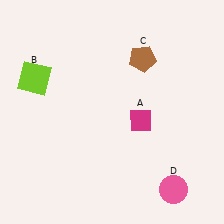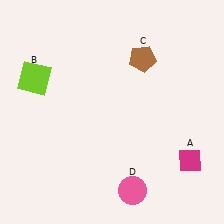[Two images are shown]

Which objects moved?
The objects that moved are: the magenta diamond (A), the pink circle (D).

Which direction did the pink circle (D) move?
The pink circle (D) moved left.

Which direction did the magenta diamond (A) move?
The magenta diamond (A) moved right.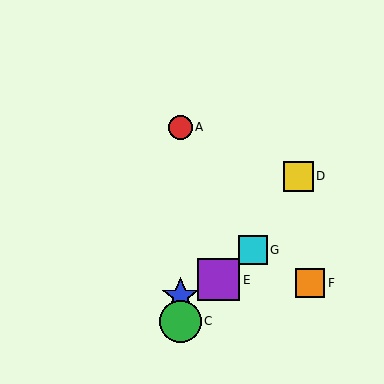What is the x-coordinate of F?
Object F is at x≈310.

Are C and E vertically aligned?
No, C is at x≈180 and E is at x≈218.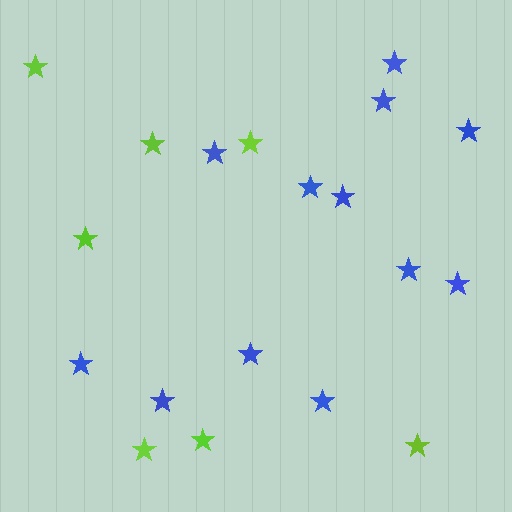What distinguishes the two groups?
There are 2 groups: one group of lime stars (7) and one group of blue stars (12).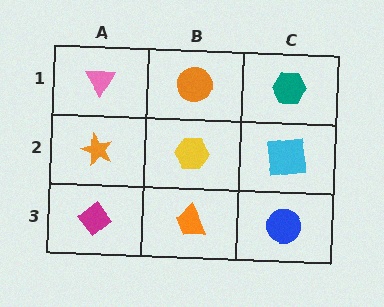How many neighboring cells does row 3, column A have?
2.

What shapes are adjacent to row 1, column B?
A yellow hexagon (row 2, column B), a pink triangle (row 1, column A), a teal hexagon (row 1, column C).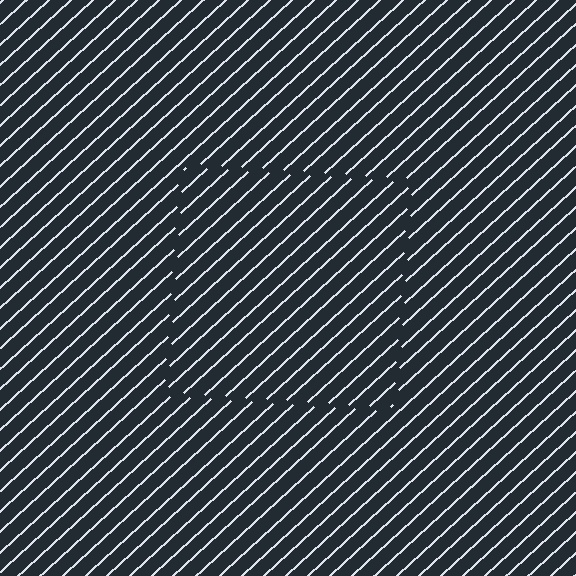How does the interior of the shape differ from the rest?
The interior of the shape contains the same grating, shifted by half a period — the contour is defined by the phase discontinuity where line-ends from the inner and outer gratings abut.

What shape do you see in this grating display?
An illusory square. The interior of the shape contains the same grating, shifted by half a period — the contour is defined by the phase discontinuity where line-ends from the inner and outer gratings abut.